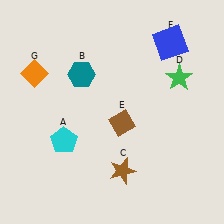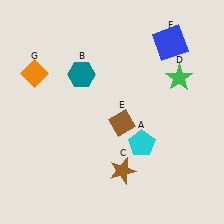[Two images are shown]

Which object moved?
The cyan pentagon (A) moved right.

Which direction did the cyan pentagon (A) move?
The cyan pentagon (A) moved right.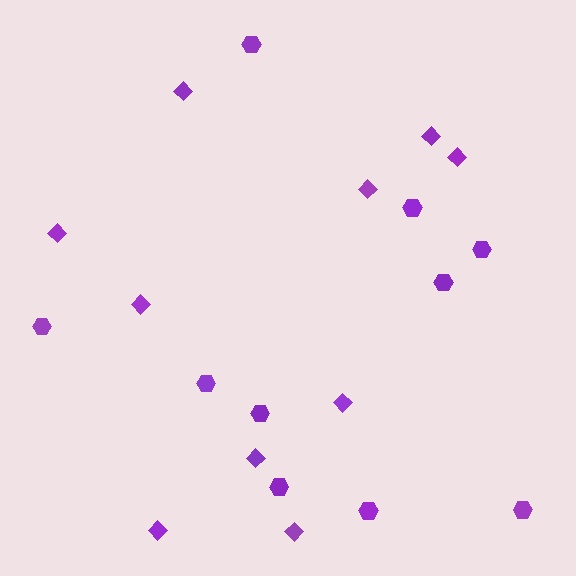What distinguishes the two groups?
There are 2 groups: one group of diamonds (10) and one group of hexagons (10).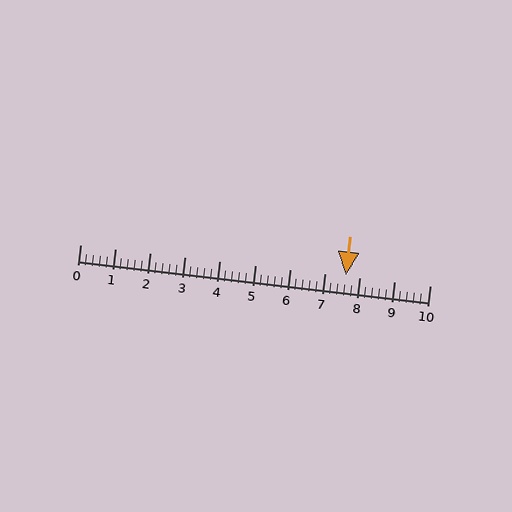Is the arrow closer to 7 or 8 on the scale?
The arrow is closer to 8.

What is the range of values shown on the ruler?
The ruler shows values from 0 to 10.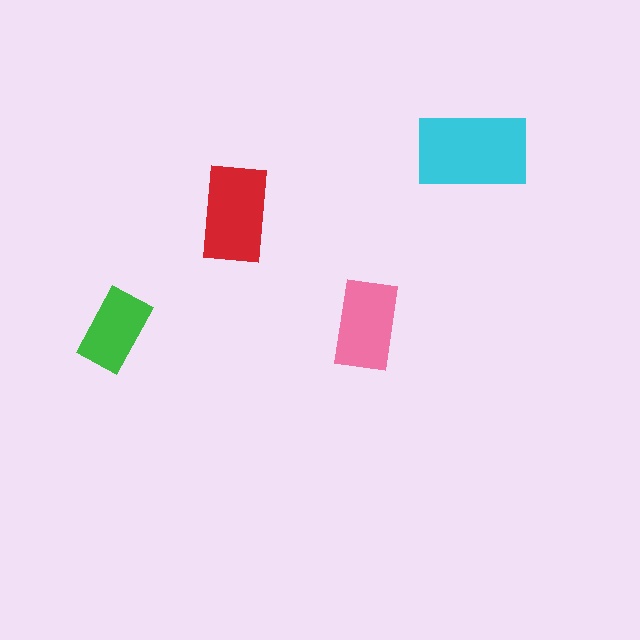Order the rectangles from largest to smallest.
the cyan one, the red one, the pink one, the green one.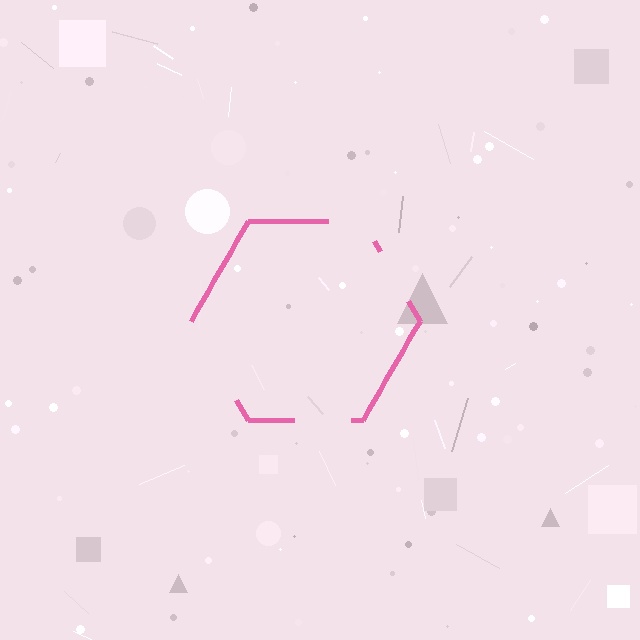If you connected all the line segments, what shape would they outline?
They would outline a hexagon.